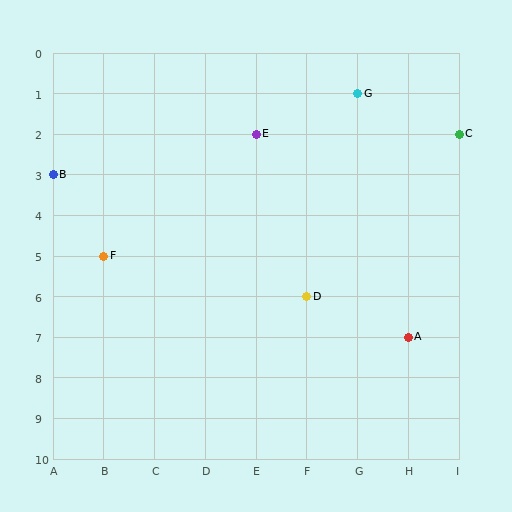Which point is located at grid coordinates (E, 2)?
Point E is at (E, 2).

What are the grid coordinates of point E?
Point E is at grid coordinates (E, 2).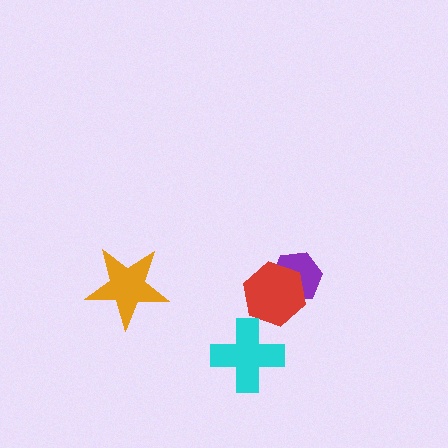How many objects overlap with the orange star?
0 objects overlap with the orange star.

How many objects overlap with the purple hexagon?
1 object overlaps with the purple hexagon.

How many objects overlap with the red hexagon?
1 object overlaps with the red hexagon.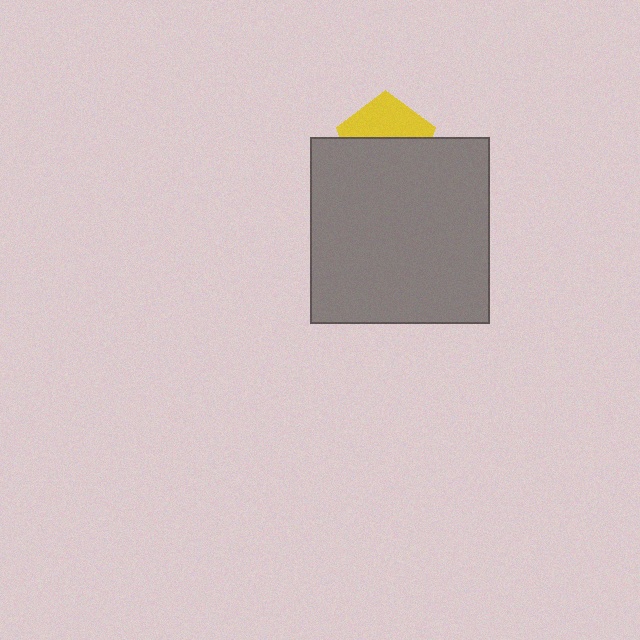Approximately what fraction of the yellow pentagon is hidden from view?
Roughly 57% of the yellow pentagon is hidden behind the gray rectangle.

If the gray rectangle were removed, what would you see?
You would see the complete yellow pentagon.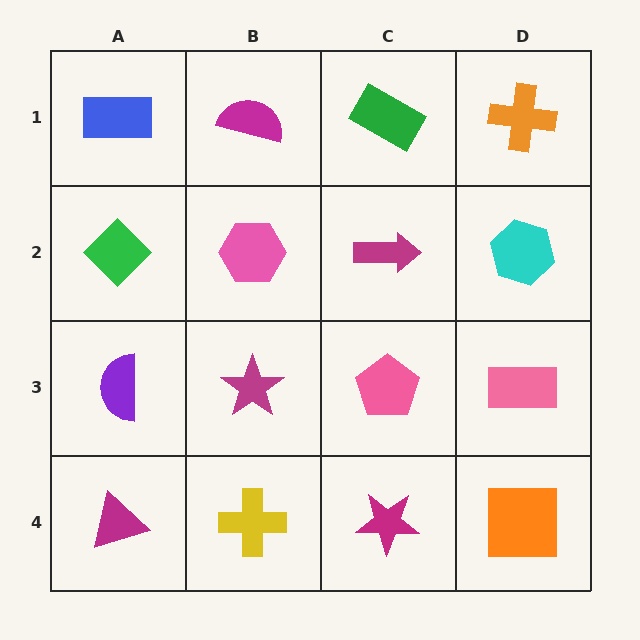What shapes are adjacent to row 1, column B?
A pink hexagon (row 2, column B), a blue rectangle (row 1, column A), a green rectangle (row 1, column C).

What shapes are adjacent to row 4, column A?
A purple semicircle (row 3, column A), a yellow cross (row 4, column B).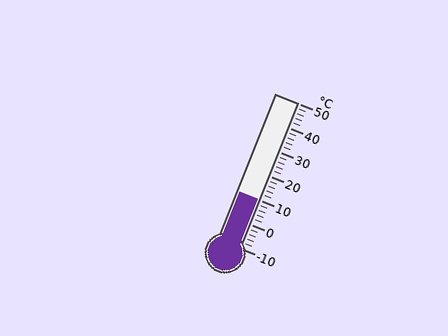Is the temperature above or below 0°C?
The temperature is above 0°C.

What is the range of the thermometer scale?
The thermometer scale ranges from -10°C to 50°C.